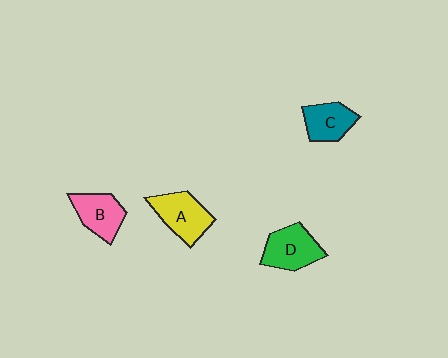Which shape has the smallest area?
Shape C (teal).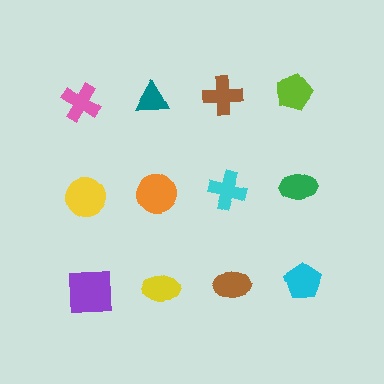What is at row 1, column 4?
A lime pentagon.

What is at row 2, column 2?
An orange circle.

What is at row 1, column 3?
A brown cross.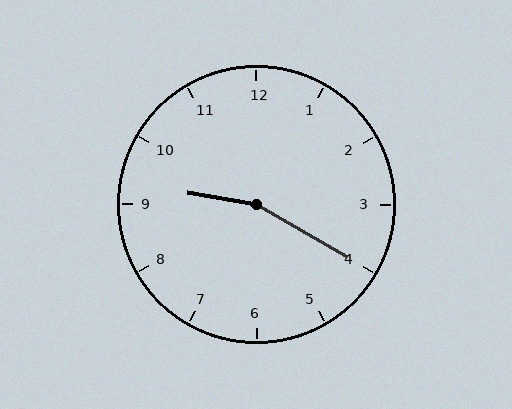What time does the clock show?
9:20.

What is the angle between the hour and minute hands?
Approximately 160 degrees.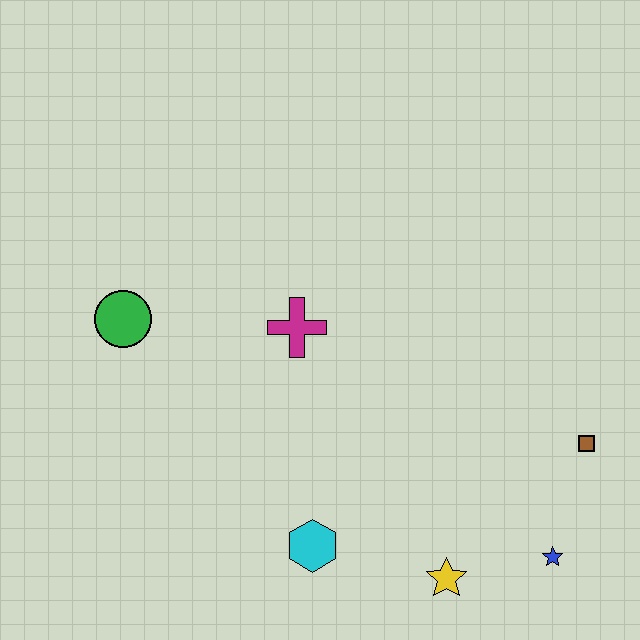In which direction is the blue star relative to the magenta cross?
The blue star is to the right of the magenta cross.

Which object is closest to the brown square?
The blue star is closest to the brown square.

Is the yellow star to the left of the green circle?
No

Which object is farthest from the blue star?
The green circle is farthest from the blue star.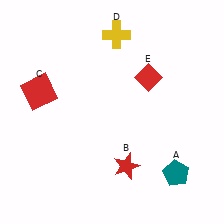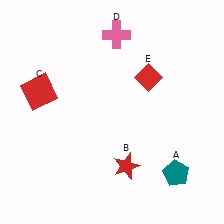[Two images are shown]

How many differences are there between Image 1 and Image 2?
There is 1 difference between the two images.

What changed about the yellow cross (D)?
In Image 1, D is yellow. In Image 2, it changed to pink.